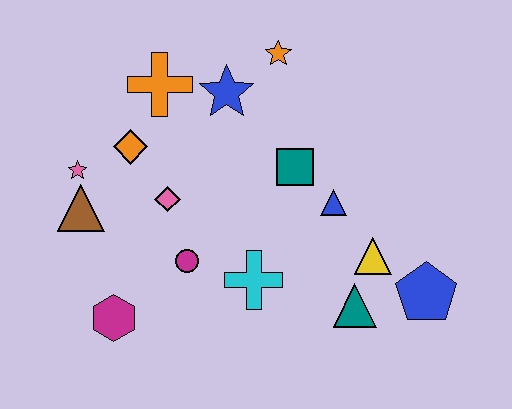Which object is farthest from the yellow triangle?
The pink star is farthest from the yellow triangle.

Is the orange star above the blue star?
Yes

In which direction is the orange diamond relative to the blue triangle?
The orange diamond is to the left of the blue triangle.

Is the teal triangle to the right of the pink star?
Yes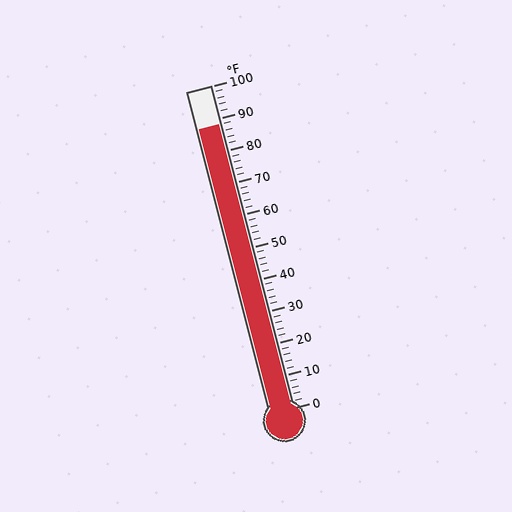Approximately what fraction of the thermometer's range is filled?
The thermometer is filled to approximately 90% of its range.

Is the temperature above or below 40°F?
The temperature is above 40°F.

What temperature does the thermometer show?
The thermometer shows approximately 88°F.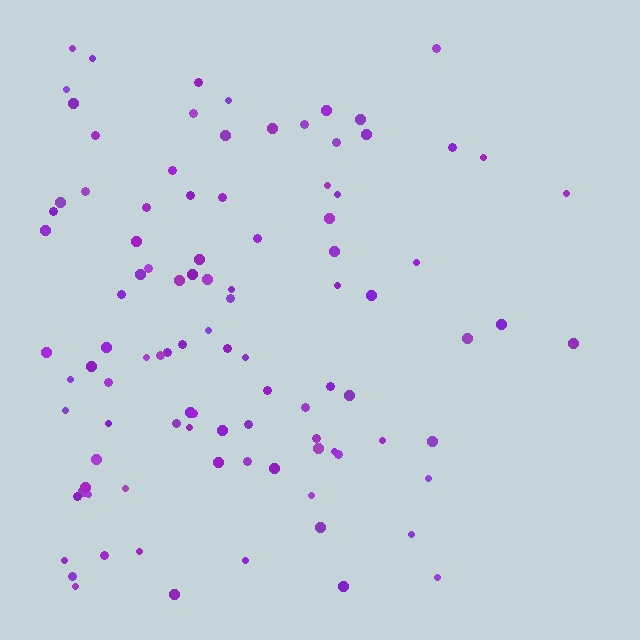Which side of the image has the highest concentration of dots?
The left.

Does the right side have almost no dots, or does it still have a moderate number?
Still a moderate number, just noticeably fewer than the left.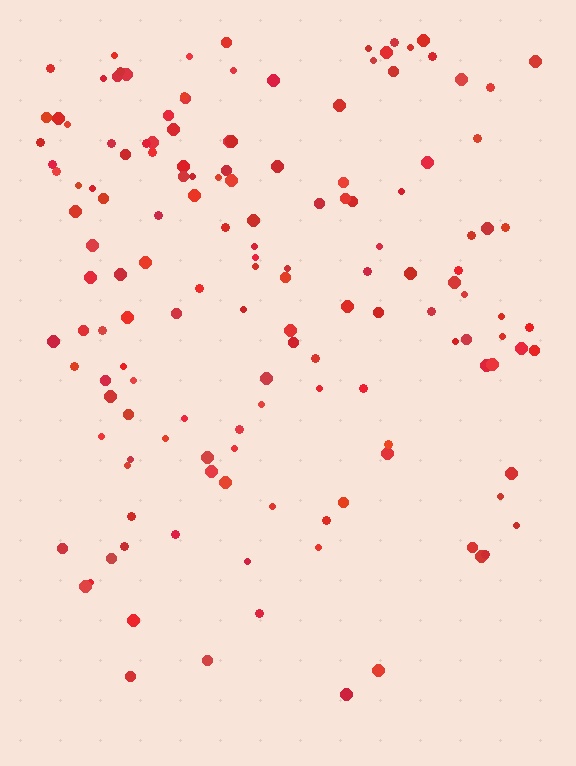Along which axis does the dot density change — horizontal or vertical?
Vertical.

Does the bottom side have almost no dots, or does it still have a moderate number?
Still a moderate number, just noticeably fewer than the top.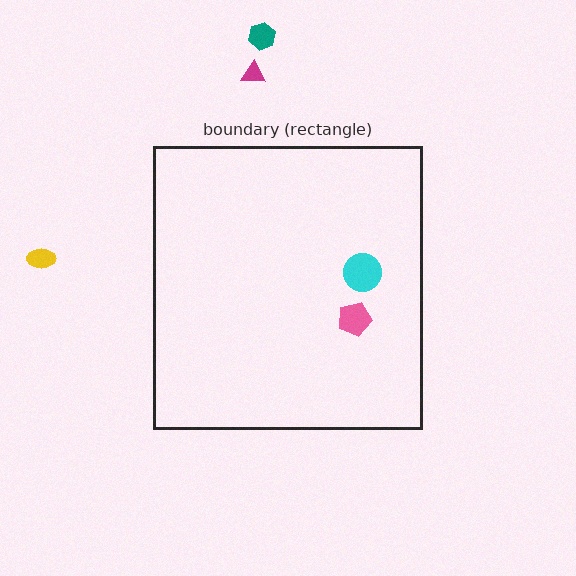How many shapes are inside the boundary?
2 inside, 3 outside.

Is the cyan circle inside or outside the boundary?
Inside.